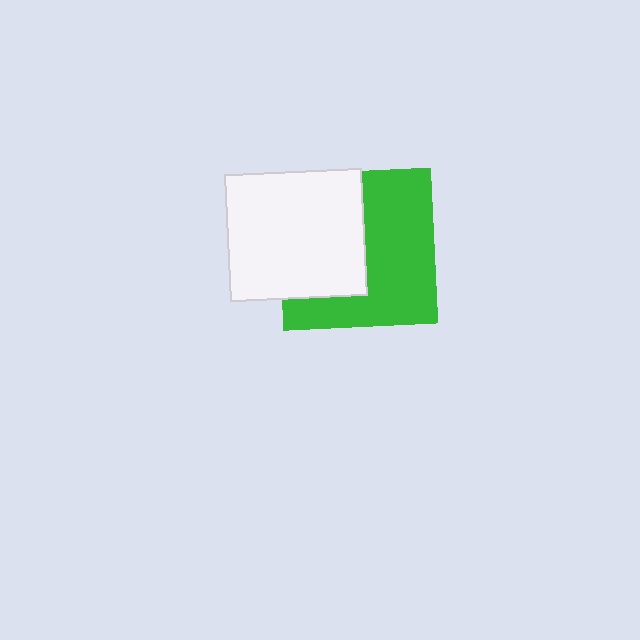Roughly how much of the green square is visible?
About half of it is visible (roughly 56%).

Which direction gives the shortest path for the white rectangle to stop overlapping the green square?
Moving left gives the shortest separation.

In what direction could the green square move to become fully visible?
The green square could move right. That would shift it out from behind the white rectangle entirely.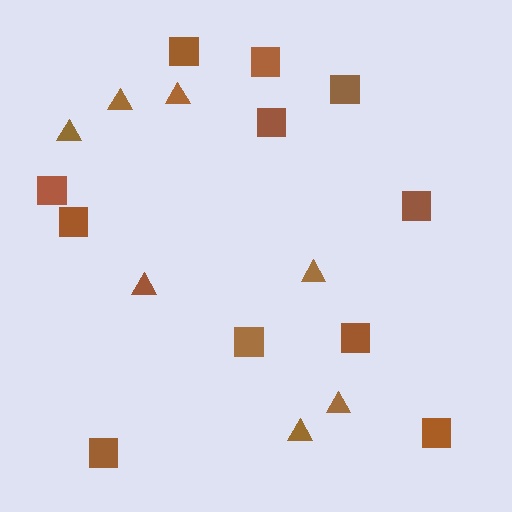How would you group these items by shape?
There are 2 groups: one group of squares (11) and one group of triangles (7).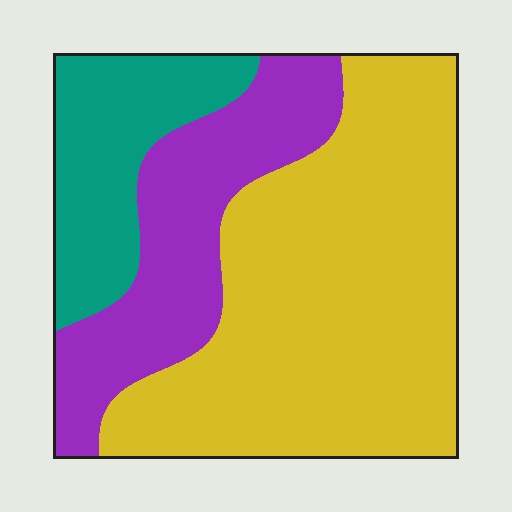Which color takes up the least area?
Teal, at roughly 20%.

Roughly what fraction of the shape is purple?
Purple covers 25% of the shape.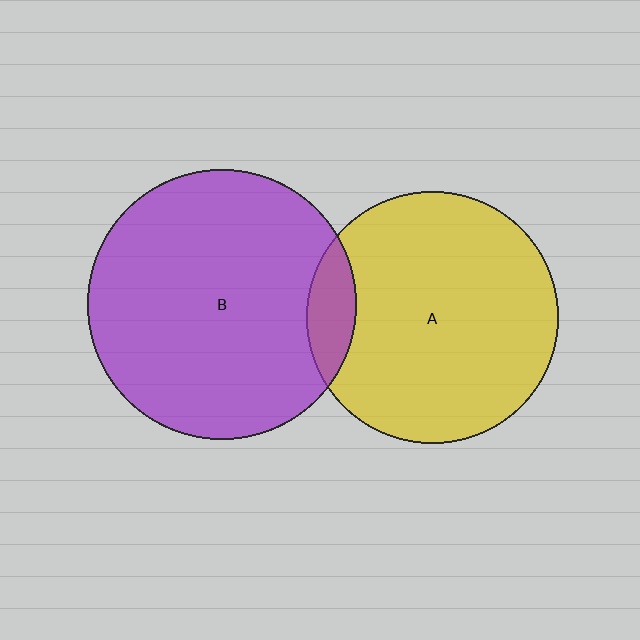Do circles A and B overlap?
Yes.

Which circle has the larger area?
Circle B (purple).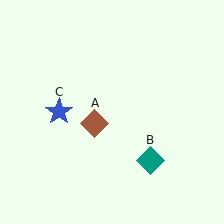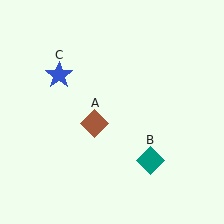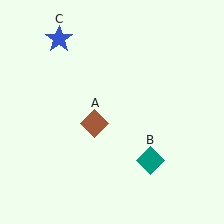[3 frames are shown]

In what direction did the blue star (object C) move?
The blue star (object C) moved up.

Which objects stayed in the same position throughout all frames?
Brown diamond (object A) and teal diamond (object B) remained stationary.